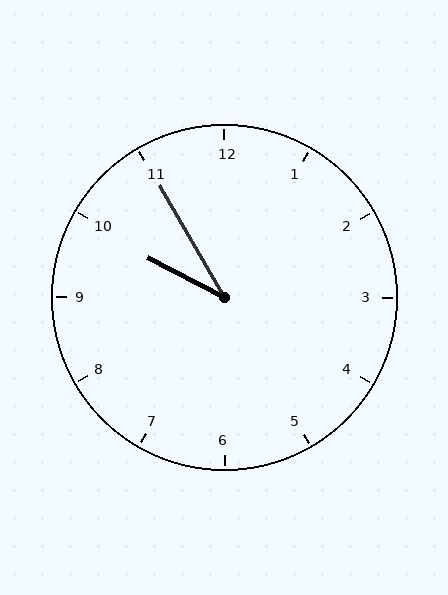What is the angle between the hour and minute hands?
Approximately 32 degrees.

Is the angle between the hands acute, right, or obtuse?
It is acute.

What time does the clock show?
9:55.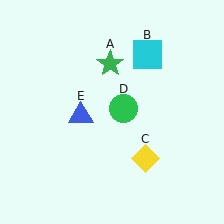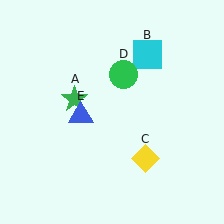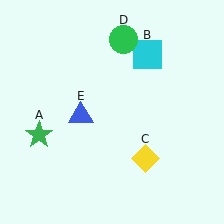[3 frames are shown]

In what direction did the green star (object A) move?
The green star (object A) moved down and to the left.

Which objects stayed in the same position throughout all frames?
Cyan square (object B) and yellow diamond (object C) and blue triangle (object E) remained stationary.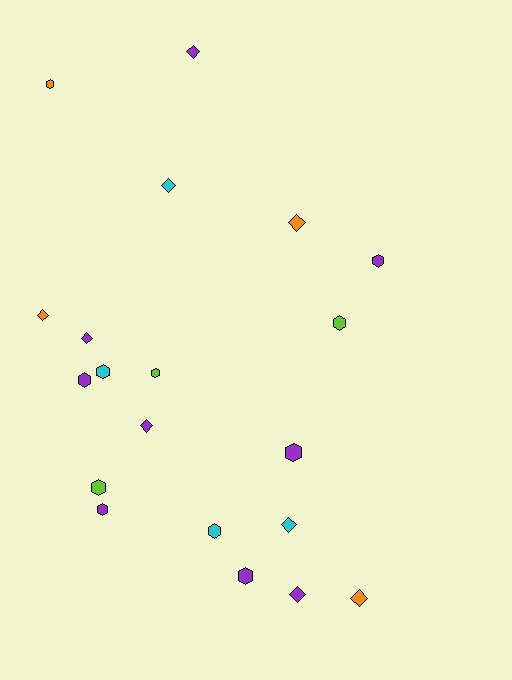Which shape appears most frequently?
Hexagon, with 11 objects.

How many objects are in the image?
There are 20 objects.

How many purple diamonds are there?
There are 4 purple diamonds.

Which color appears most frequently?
Purple, with 9 objects.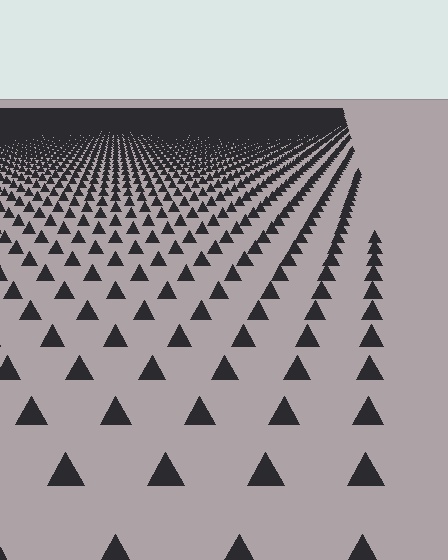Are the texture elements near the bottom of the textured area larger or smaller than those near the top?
Larger. Near the bottom, elements are closer to the viewer and appear at a bigger on-screen size.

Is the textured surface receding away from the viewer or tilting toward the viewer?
The surface is receding away from the viewer. Texture elements get smaller and denser toward the top.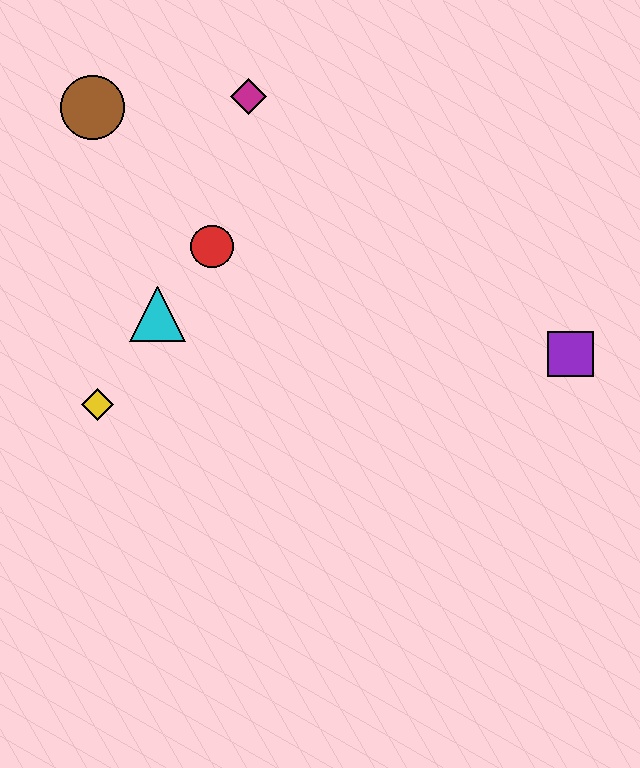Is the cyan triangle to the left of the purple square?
Yes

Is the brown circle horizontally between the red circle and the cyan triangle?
No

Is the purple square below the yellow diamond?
No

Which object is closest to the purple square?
The red circle is closest to the purple square.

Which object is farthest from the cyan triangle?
The purple square is farthest from the cyan triangle.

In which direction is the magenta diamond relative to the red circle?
The magenta diamond is above the red circle.